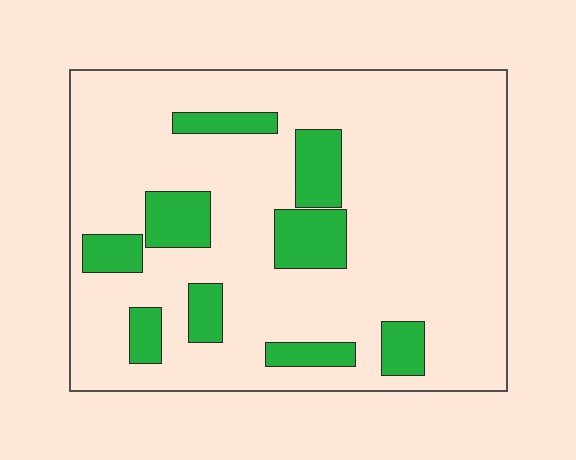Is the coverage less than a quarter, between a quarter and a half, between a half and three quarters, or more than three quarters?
Less than a quarter.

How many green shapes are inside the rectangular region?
9.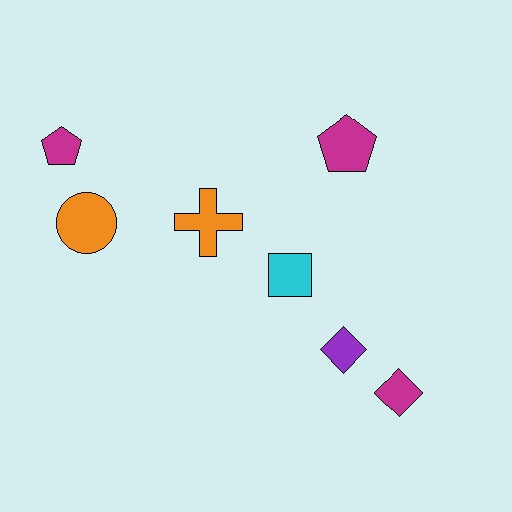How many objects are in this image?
There are 7 objects.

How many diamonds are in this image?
There are 2 diamonds.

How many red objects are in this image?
There are no red objects.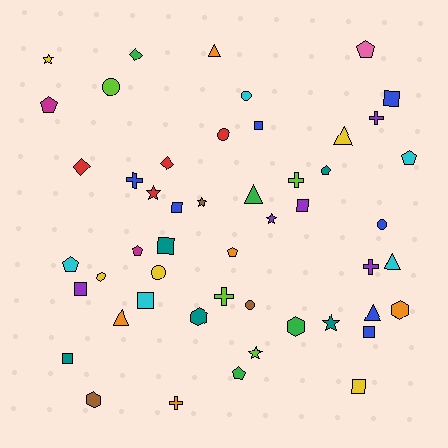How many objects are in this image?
There are 50 objects.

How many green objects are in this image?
There are 4 green objects.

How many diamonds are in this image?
There are 3 diamonds.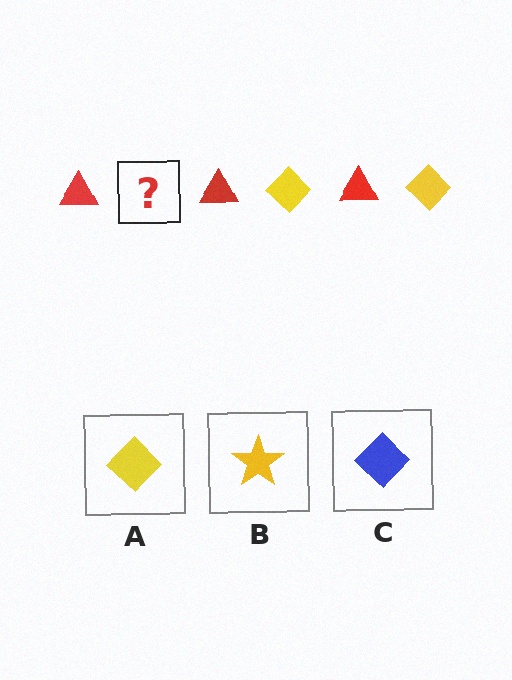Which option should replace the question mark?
Option A.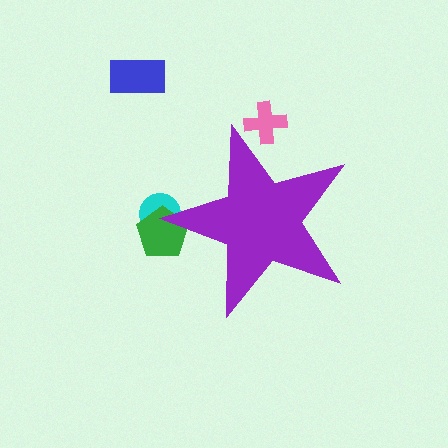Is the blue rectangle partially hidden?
No, the blue rectangle is fully visible.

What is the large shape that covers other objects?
A purple star.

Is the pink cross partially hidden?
Yes, the pink cross is partially hidden behind the purple star.